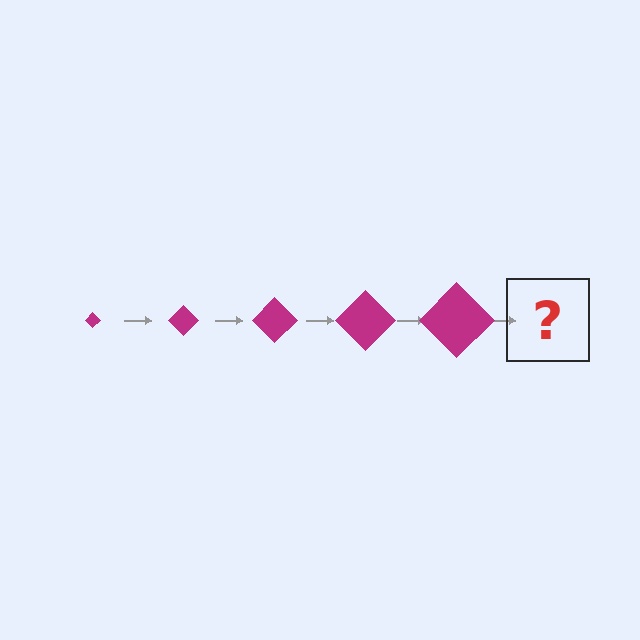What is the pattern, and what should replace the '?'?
The pattern is that the diamond gets progressively larger each step. The '?' should be a magenta diamond, larger than the previous one.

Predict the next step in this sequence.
The next step is a magenta diamond, larger than the previous one.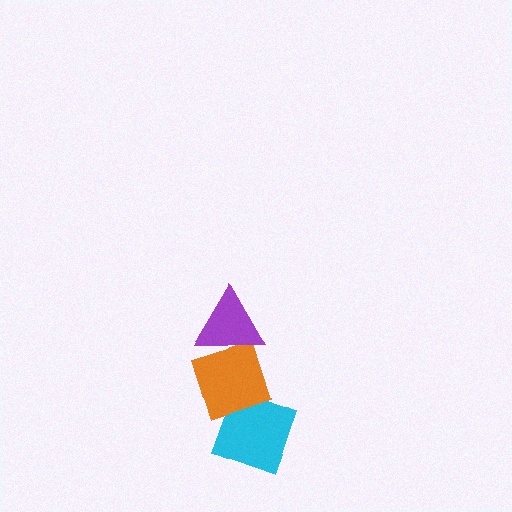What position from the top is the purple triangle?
The purple triangle is 1st from the top.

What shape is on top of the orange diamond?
The purple triangle is on top of the orange diamond.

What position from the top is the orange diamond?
The orange diamond is 2nd from the top.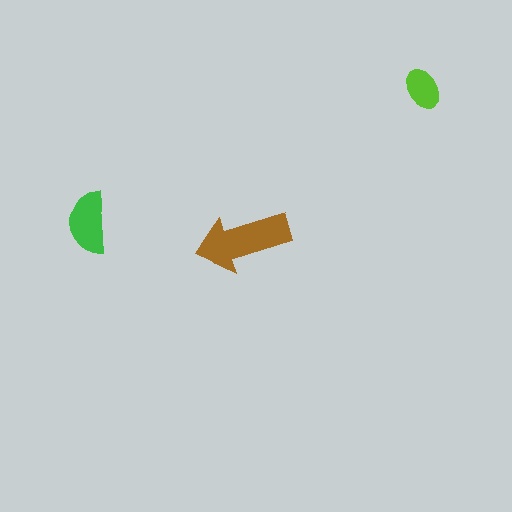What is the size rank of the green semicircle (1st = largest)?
2nd.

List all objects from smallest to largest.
The lime ellipse, the green semicircle, the brown arrow.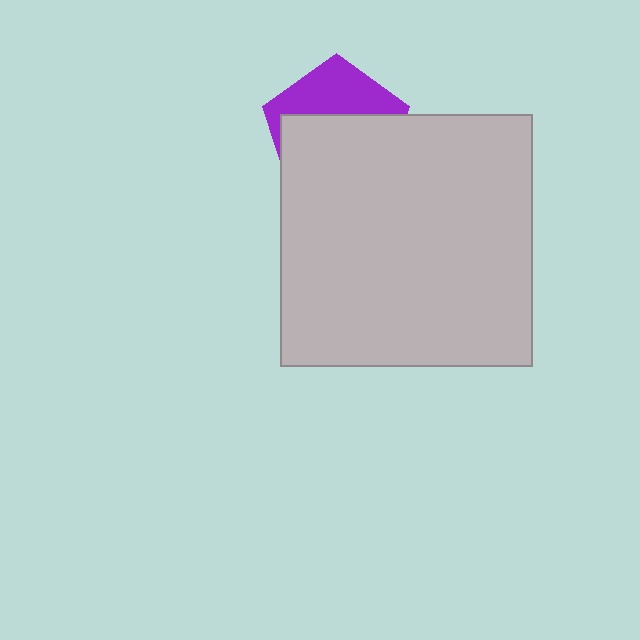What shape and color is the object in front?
The object in front is a light gray square.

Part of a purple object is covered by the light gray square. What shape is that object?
It is a pentagon.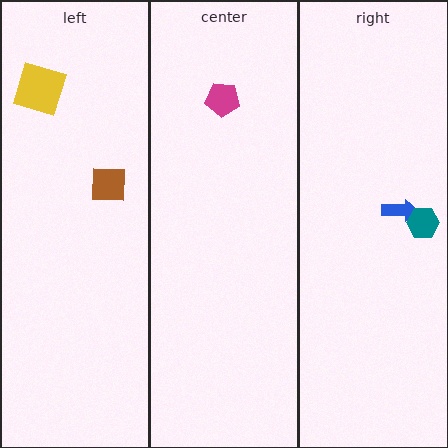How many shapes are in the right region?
2.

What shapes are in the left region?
The yellow square, the brown square.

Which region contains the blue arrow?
The right region.